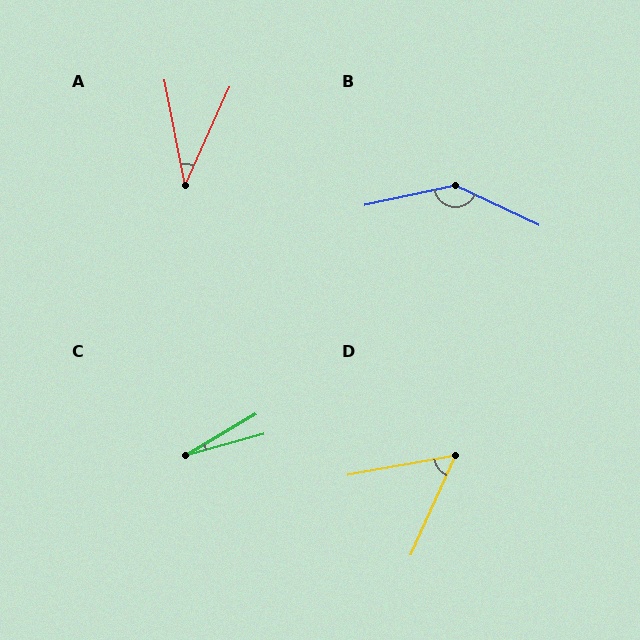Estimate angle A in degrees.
Approximately 35 degrees.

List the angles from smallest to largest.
C (15°), A (35°), D (55°), B (143°).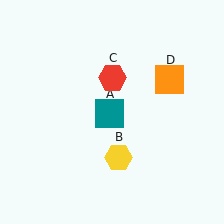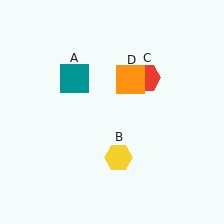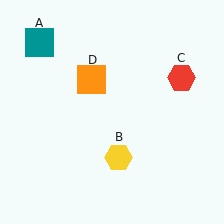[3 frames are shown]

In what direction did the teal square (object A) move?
The teal square (object A) moved up and to the left.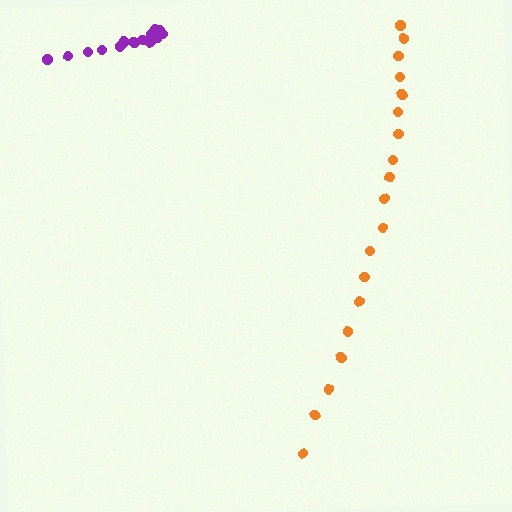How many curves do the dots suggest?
There are 2 distinct paths.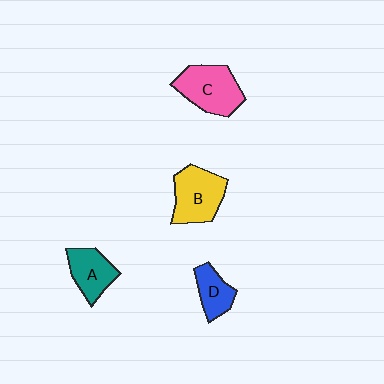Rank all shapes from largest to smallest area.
From largest to smallest: C (pink), B (yellow), A (teal), D (blue).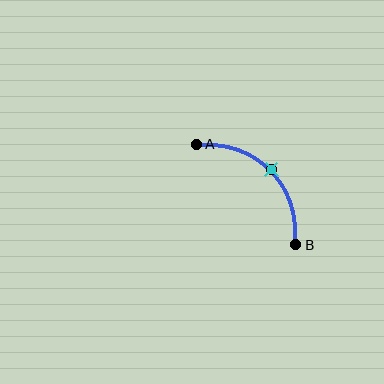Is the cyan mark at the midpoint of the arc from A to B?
Yes. The cyan mark lies on the arc at equal arc-length from both A and B — it is the arc midpoint.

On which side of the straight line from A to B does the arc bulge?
The arc bulges above and to the right of the straight line connecting A and B.